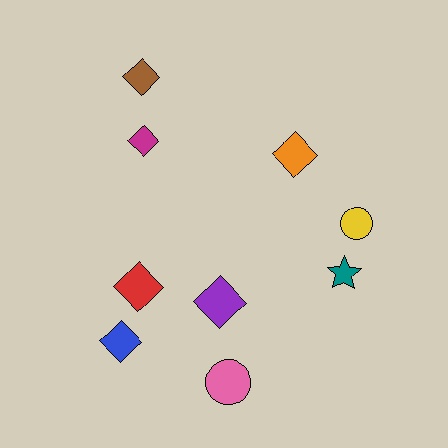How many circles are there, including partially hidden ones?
There are 2 circles.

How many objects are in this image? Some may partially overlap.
There are 9 objects.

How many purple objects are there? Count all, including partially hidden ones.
There is 1 purple object.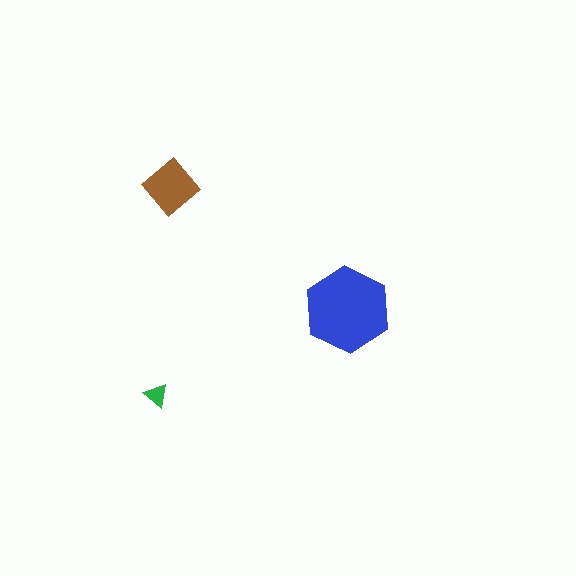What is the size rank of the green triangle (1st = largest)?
3rd.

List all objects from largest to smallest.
The blue hexagon, the brown diamond, the green triangle.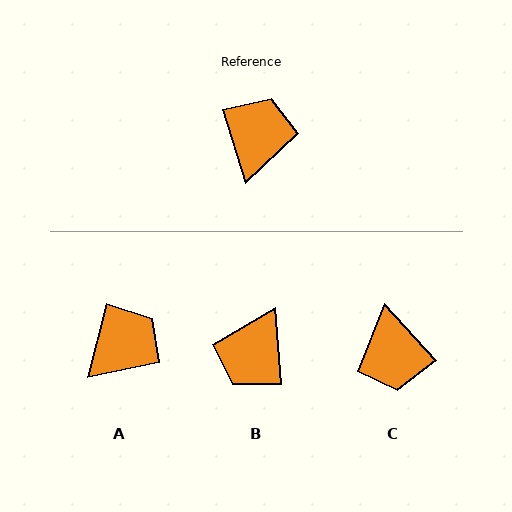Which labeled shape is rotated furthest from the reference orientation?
B, about 167 degrees away.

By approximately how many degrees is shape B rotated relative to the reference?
Approximately 167 degrees counter-clockwise.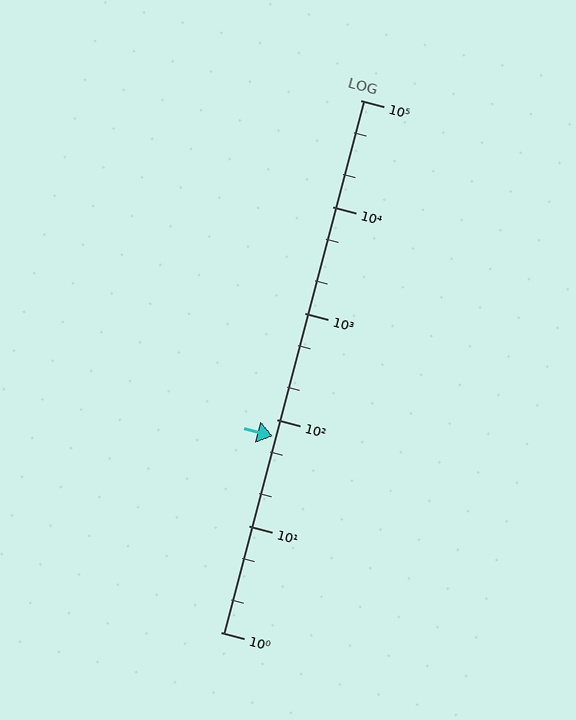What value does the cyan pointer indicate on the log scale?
The pointer indicates approximately 69.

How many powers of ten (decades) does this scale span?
The scale spans 5 decades, from 1 to 100000.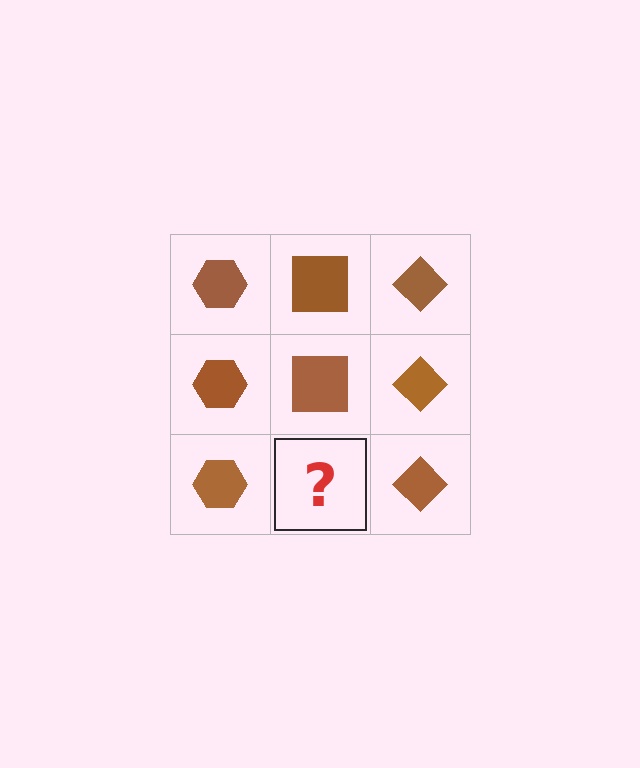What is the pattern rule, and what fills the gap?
The rule is that each column has a consistent shape. The gap should be filled with a brown square.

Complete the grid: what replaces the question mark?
The question mark should be replaced with a brown square.